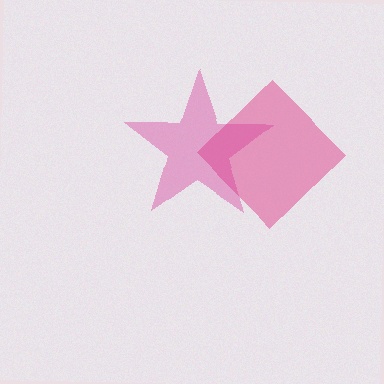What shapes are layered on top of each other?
The layered shapes are: a pink diamond, a magenta star.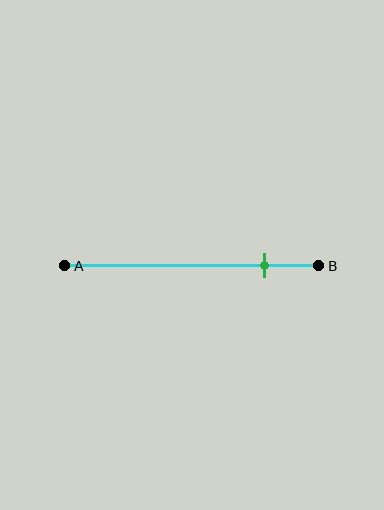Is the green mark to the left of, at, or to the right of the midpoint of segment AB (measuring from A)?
The green mark is to the right of the midpoint of segment AB.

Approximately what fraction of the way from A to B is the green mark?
The green mark is approximately 80% of the way from A to B.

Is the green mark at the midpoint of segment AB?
No, the mark is at about 80% from A, not at the 50% midpoint.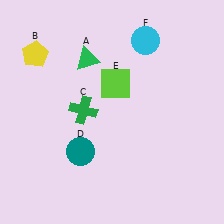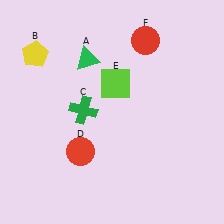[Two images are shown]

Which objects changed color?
D changed from teal to red. F changed from cyan to red.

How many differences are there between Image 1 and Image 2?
There are 2 differences between the two images.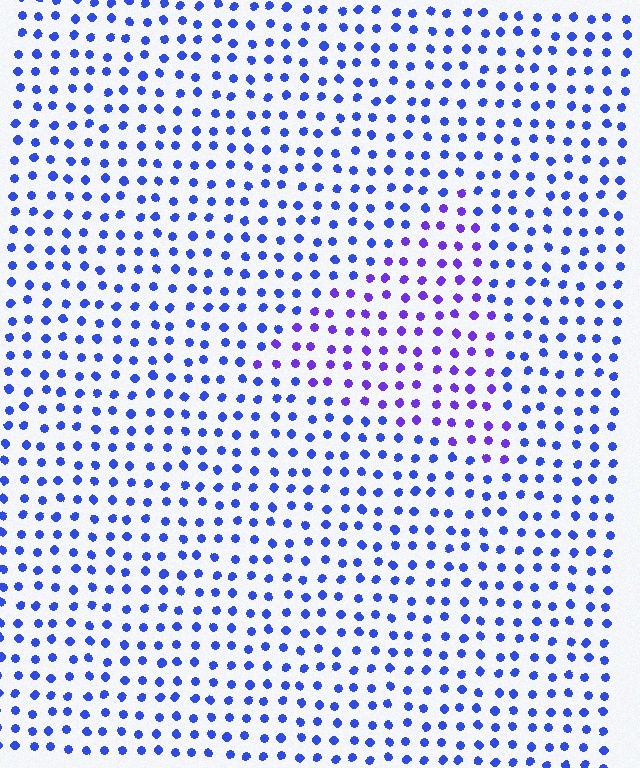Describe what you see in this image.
The image is filled with small blue elements in a uniform arrangement. A triangle-shaped region is visible where the elements are tinted to a slightly different hue, forming a subtle color boundary.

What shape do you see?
I see a triangle.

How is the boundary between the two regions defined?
The boundary is defined purely by a slight shift in hue (about 32 degrees). Spacing, size, and orientation are identical on both sides.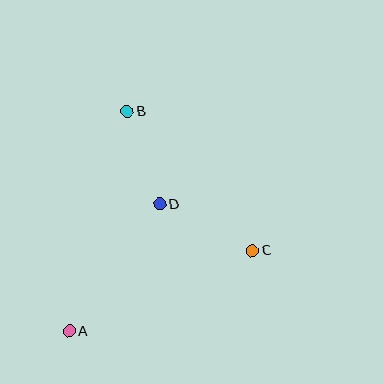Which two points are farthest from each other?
Points A and B are farthest from each other.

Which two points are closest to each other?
Points B and D are closest to each other.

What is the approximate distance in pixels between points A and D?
The distance between A and D is approximately 156 pixels.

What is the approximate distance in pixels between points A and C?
The distance between A and C is approximately 200 pixels.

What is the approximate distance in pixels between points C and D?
The distance between C and D is approximately 103 pixels.